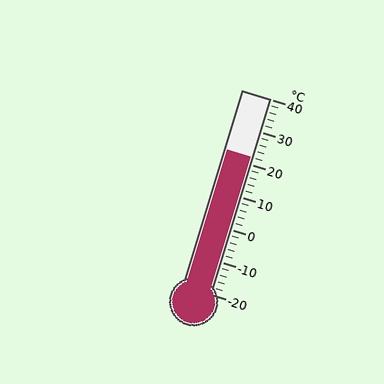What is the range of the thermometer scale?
The thermometer scale ranges from -20°C to 40°C.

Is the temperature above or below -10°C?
The temperature is above -10°C.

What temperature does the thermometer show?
The thermometer shows approximately 22°C.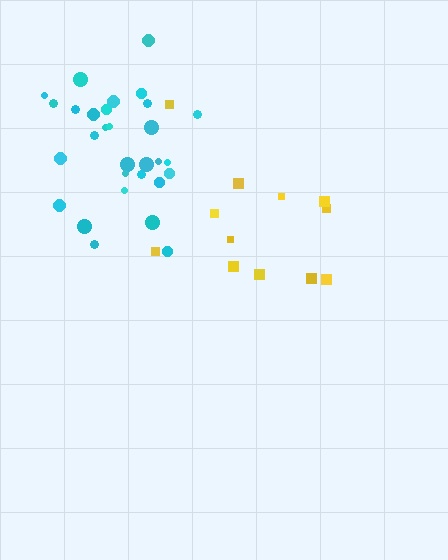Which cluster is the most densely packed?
Cyan.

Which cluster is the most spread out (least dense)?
Yellow.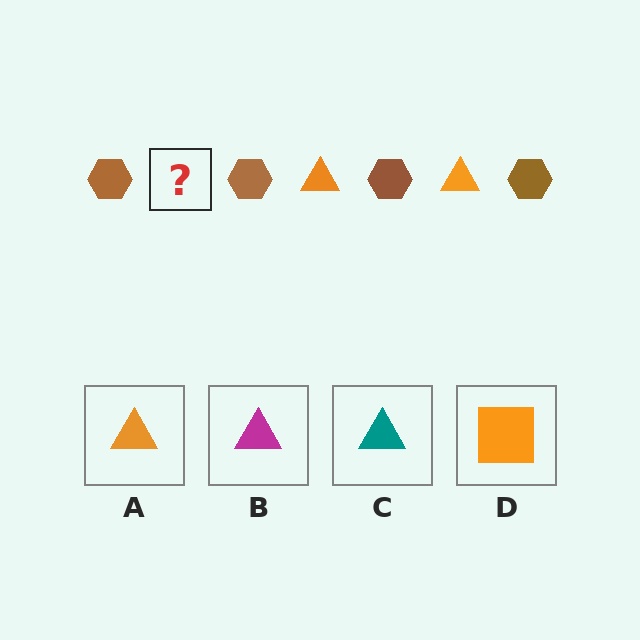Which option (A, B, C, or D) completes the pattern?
A.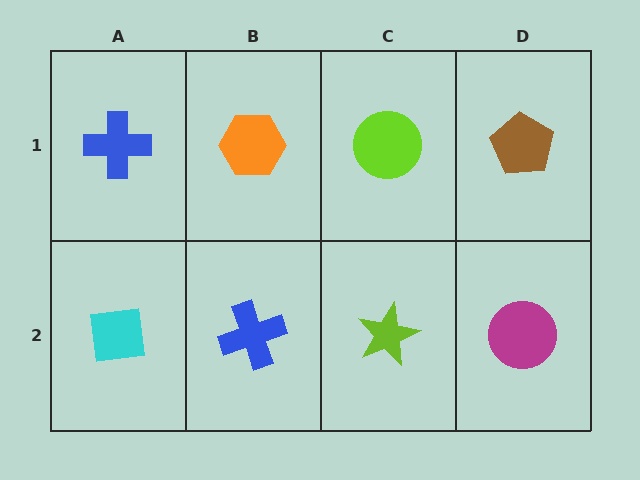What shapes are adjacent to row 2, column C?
A lime circle (row 1, column C), a blue cross (row 2, column B), a magenta circle (row 2, column D).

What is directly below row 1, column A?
A cyan square.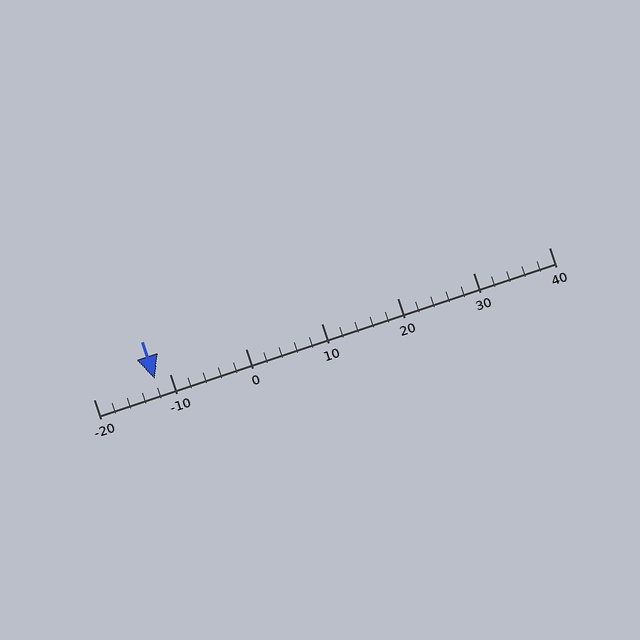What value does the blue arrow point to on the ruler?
The blue arrow points to approximately -12.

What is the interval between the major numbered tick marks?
The major tick marks are spaced 10 units apart.